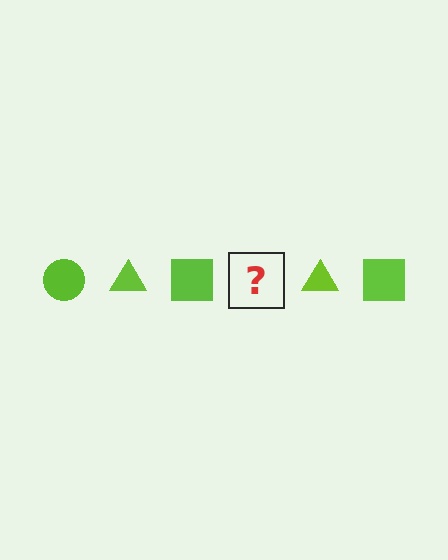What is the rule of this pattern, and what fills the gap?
The rule is that the pattern cycles through circle, triangle, square shapes in lime. The gap should be filled with a lime circle.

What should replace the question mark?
The question mark should be replaced with a lime circle.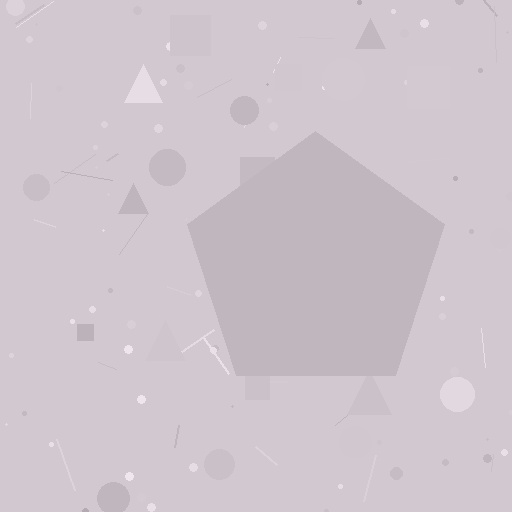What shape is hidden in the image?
A pentagon is hidden in the image.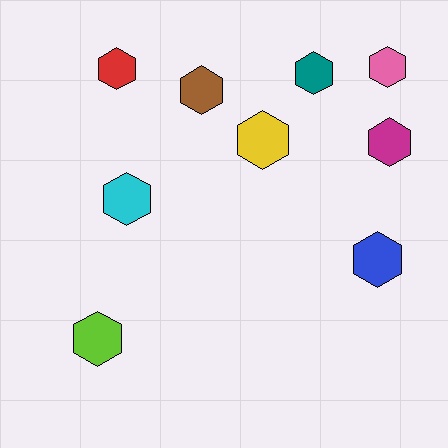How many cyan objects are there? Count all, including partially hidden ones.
There is 1 cyan object.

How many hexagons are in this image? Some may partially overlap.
There are 9 hexagons.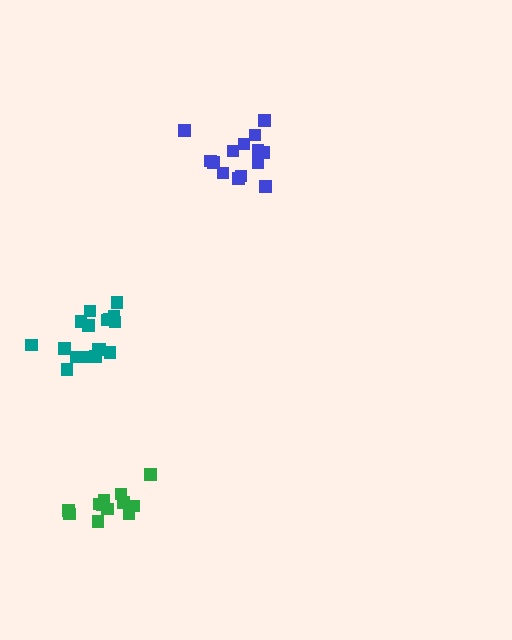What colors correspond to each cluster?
The clusters are colored: green, teal, blue.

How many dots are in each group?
Group 1: 12 dots, Group 2: 18 dots, Group 3: 14 dots (44 total).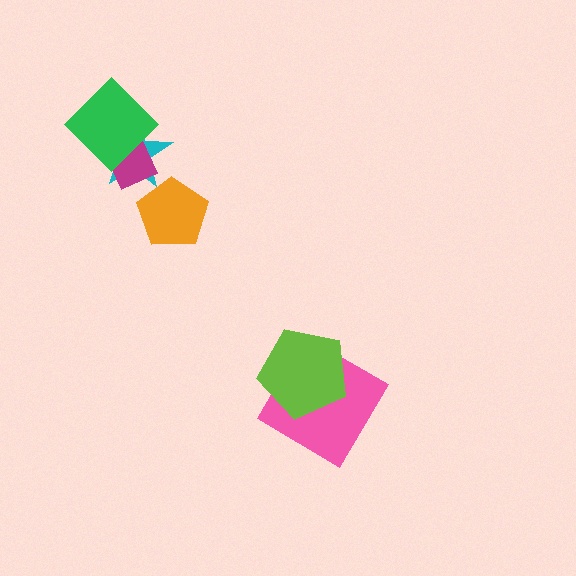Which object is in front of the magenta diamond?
The green diamond is in front of the magenta diamond.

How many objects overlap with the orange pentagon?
0 objects overlap with the orange pentagon.